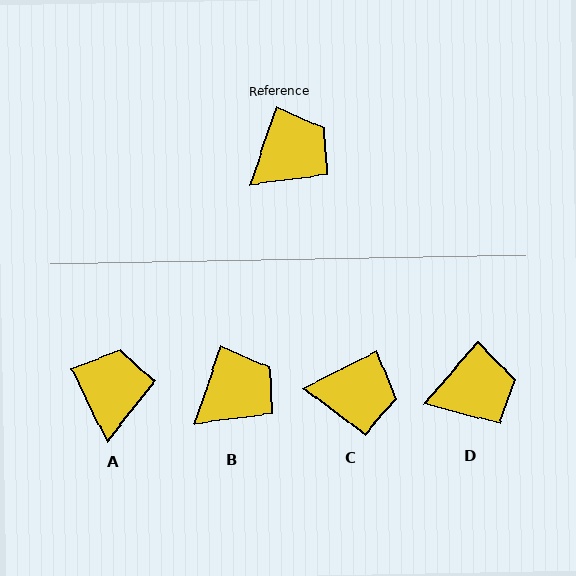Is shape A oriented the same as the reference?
No, it is off by about 45 degrees.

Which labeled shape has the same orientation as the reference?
B.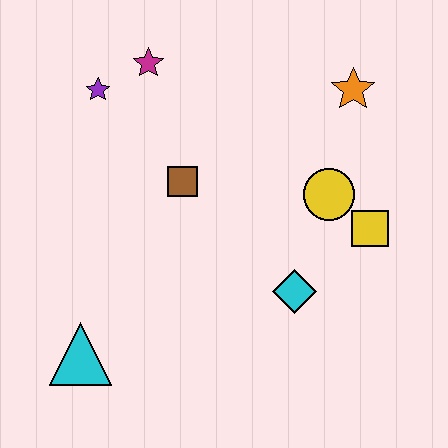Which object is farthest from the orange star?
The cyan triangle is farthest from the orange star.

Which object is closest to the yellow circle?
The yellow square is closest to the yellow circle.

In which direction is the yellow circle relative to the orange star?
The yellow circle is below the orange star.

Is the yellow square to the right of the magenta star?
Yes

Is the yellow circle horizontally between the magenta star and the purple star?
No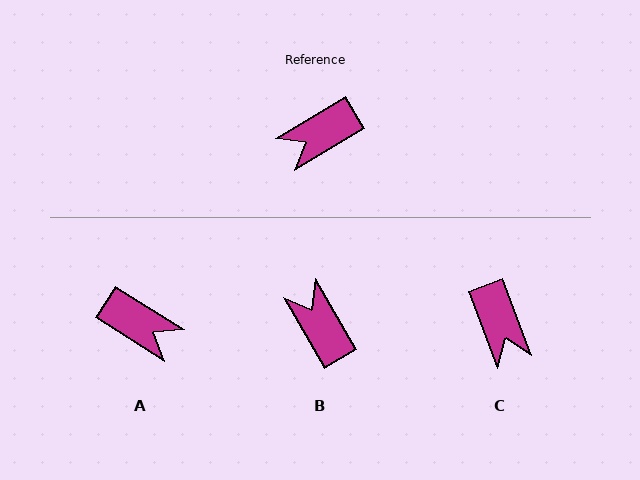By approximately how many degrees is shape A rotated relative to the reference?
Approximately 117 degrees counter-clockwise.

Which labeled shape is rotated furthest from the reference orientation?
A, about 117 degrees away.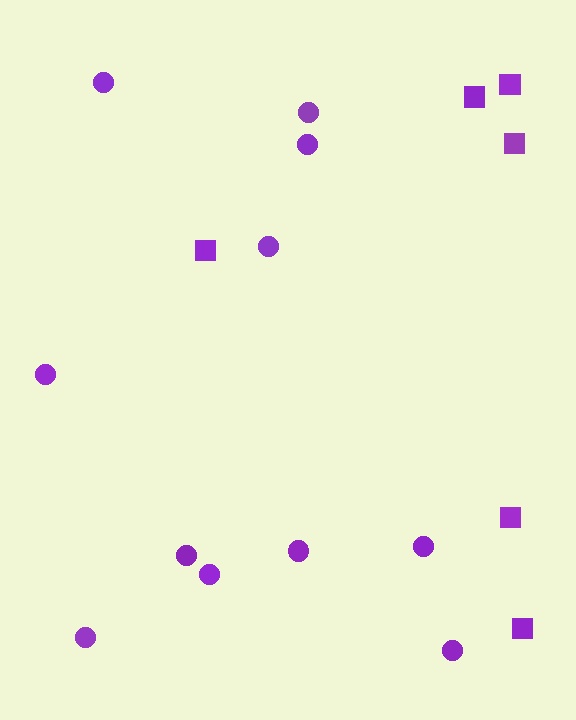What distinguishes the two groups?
There are 2 groups: one group of squares (6) and one group of circles (11).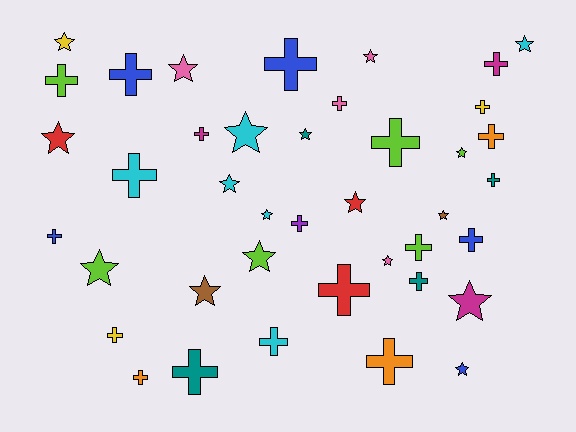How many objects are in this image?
There are 40 objects.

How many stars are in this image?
There are 18 stars.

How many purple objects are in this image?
There is 1 purple object.